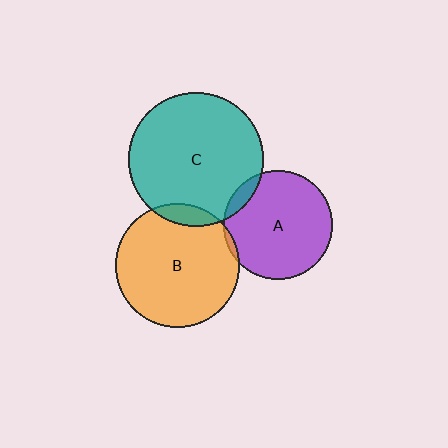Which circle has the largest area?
Circle C (teal).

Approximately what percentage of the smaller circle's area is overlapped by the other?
Approximately 10%.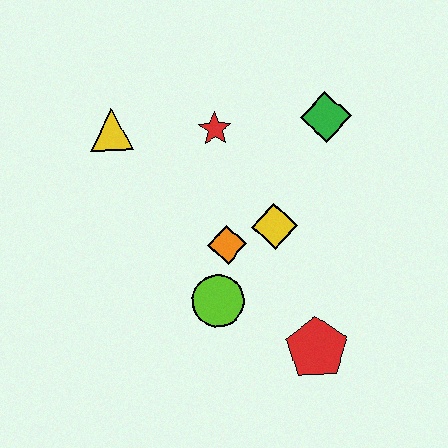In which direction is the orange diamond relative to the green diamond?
The orange diamond is below the green diamond.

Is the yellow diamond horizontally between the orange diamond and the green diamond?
Yes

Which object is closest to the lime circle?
The orange diamond is closest to the lime circle.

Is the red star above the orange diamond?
Yes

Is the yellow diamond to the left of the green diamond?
Yes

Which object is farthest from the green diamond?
The red pentagon is farthest from the green diamond.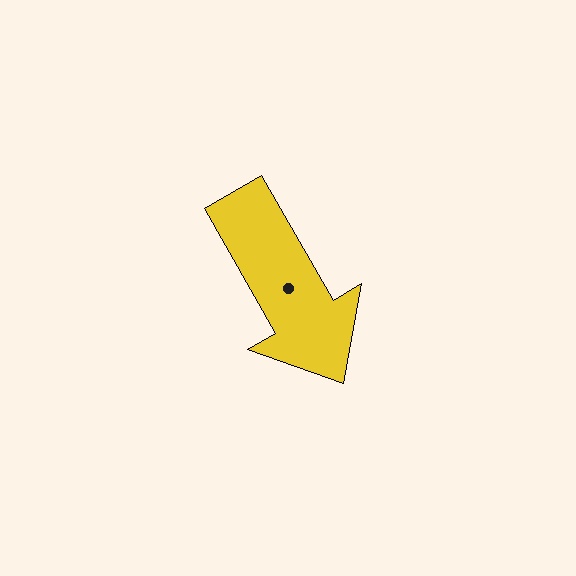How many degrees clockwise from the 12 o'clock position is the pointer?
Approximately 150 degrees.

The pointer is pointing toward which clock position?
Roughly 5 o'clock.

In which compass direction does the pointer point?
Southeast.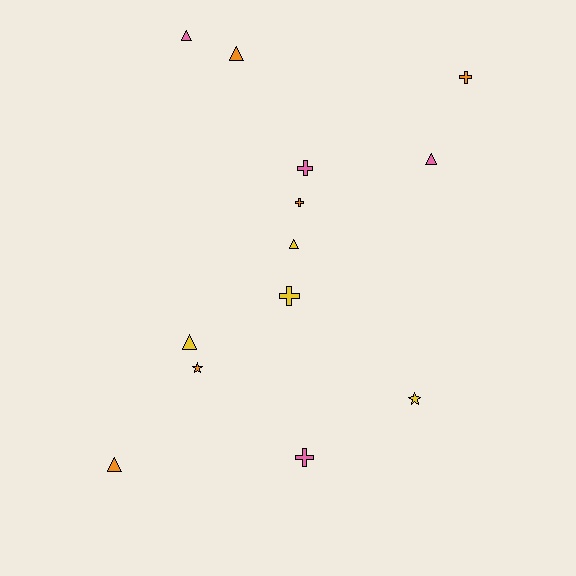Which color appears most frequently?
Orange, with 5 objects.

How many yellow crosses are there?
There is 1 yellow cross.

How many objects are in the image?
There are 13 objects.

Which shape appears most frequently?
Triangle, with 6 objects.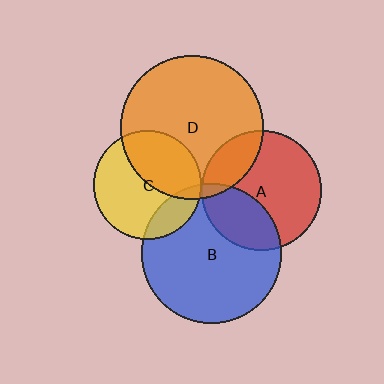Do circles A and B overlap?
Yes.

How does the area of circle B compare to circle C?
Approximately 1.7 times.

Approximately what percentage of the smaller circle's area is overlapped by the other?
Approximately 30%.